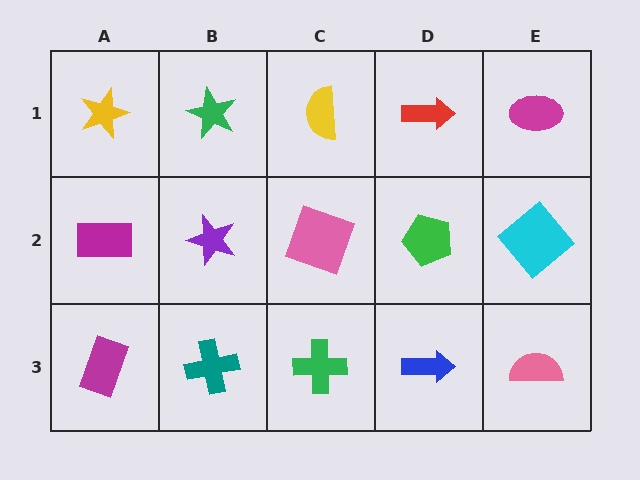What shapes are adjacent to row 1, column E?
A cyan diamond (row 2, column E), a red arrow (row 1, column D).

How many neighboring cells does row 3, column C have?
3.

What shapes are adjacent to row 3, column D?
A green pentagon (row 2, column D), a green cross (row 3, column C), a pink semicircle (row 3, column E).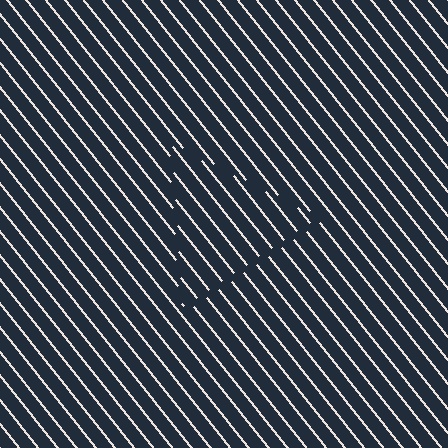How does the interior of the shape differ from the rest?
The interior of the shape contains the same grating, shifted by half a period — the contour is defined by the phase discontinuity where line-ends from the inner and outer gratings abut.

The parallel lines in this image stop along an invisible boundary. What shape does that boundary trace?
An illusory triangle. The interior of the shape contains the same grating, shifted by half a period — the contour is defined by the phase discontinuity where line-ends from the inner and outer gratings abut.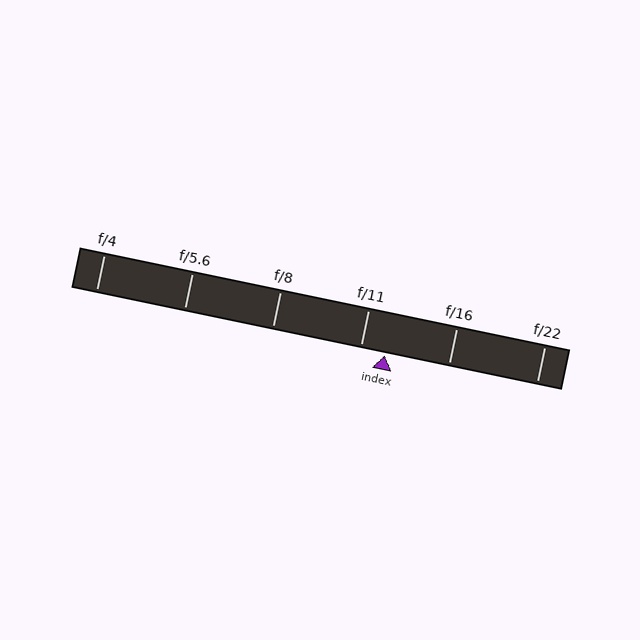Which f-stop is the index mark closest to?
The index mark is closest to f/11.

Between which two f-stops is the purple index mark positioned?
The index mark is between f/11 and f/16.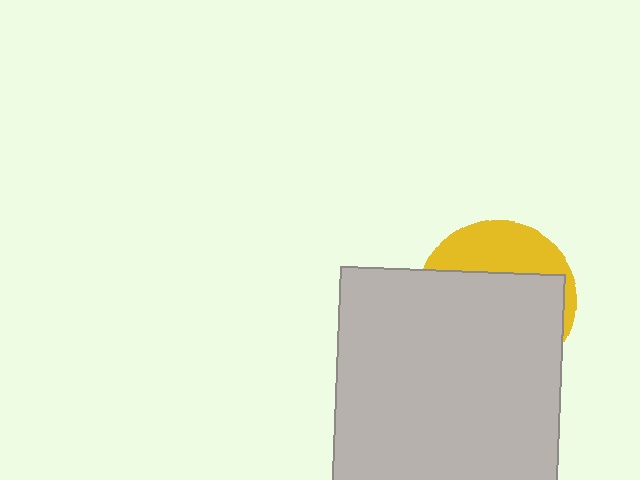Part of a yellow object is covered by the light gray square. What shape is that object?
It is a circle.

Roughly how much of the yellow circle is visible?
A small part of it is visible (roughly 32%).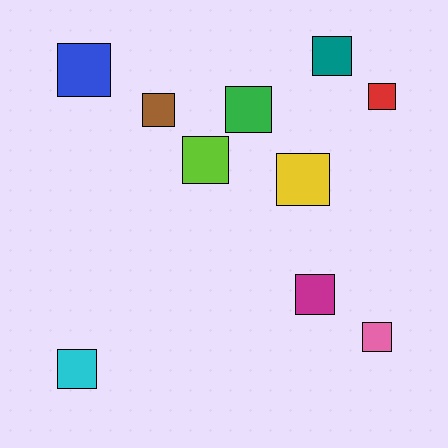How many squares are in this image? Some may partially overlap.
There are 10 squares.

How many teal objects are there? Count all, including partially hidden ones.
There is 1 teal object.